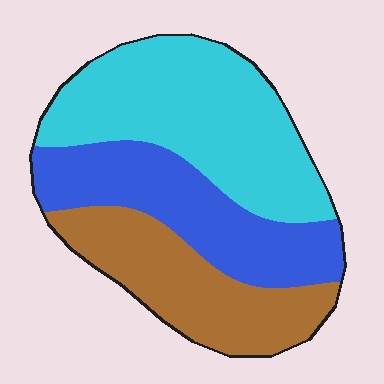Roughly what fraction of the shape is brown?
Brown takes up between a quarter and a half of the shape.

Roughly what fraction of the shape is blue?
Blue takes up about one third (1/3) of the shape.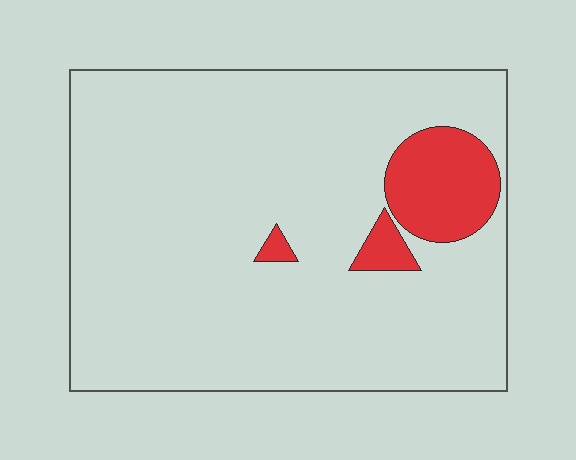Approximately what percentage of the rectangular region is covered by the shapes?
Approximately 10%.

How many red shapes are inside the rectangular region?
3.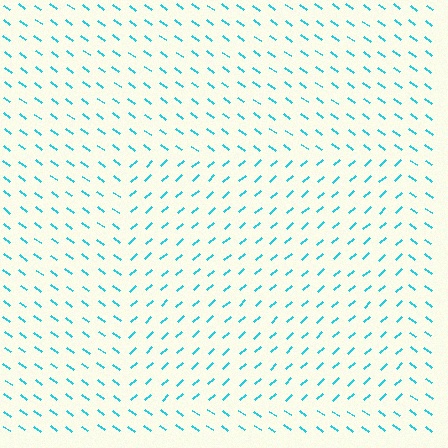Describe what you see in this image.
The image is filled with small cyan line segments. A rectangle region in the image has lines oriented differently from the surrounding lines, creating a visible texture boundary.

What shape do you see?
I see a rectangle.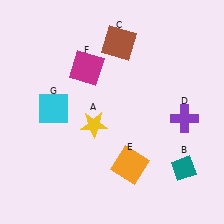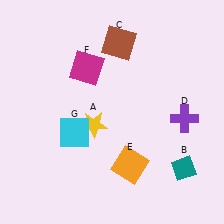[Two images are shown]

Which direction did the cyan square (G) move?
The cyan square (G) moved down.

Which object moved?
The cyan square (G) moved down.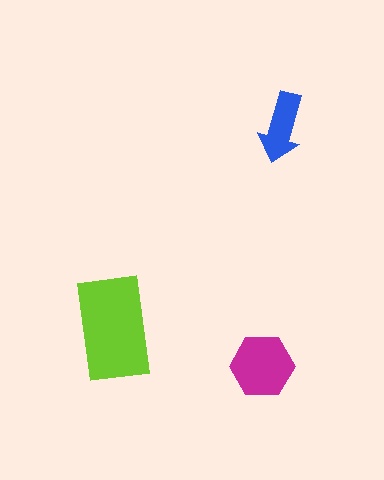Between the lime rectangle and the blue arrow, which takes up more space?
The lime rectangle.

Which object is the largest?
The lime rectangle.